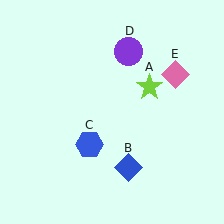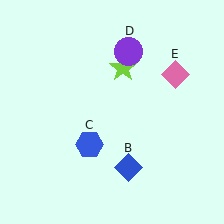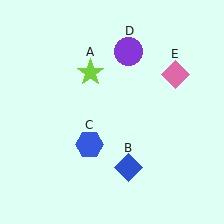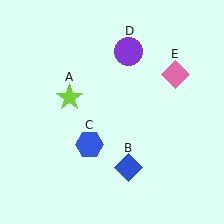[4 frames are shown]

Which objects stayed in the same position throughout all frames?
Blue diamond (object B) and blue hexagon (object C) and purple circle (object D) and pink diamond (object E) remained stationary.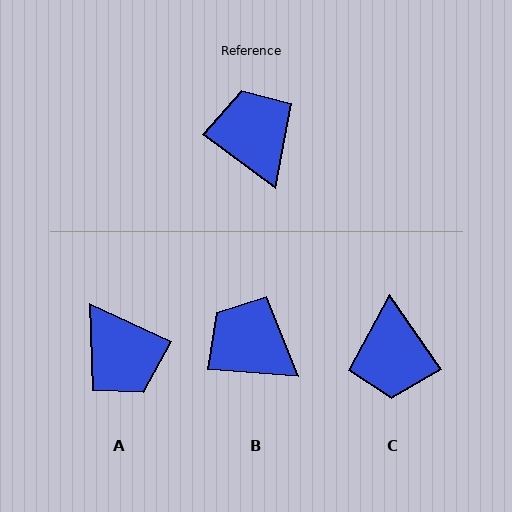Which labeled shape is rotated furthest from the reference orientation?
A, about 168 degrees away.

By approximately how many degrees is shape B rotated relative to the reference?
Approximately 33 degrees counter-clockwise.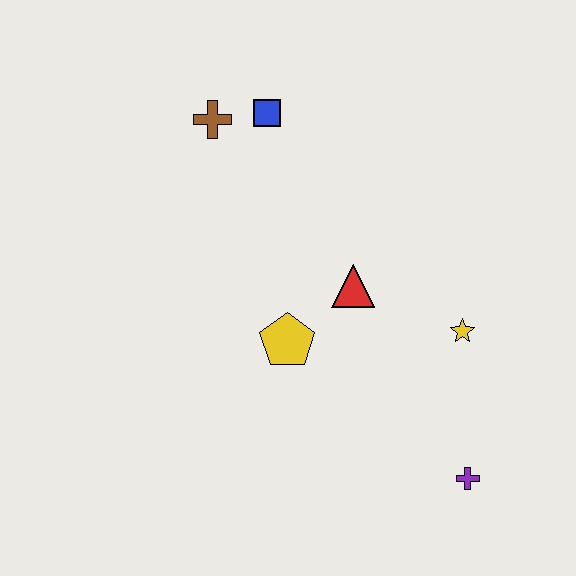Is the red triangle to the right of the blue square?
Yes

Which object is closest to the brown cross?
The blue square is closest to the brown cross.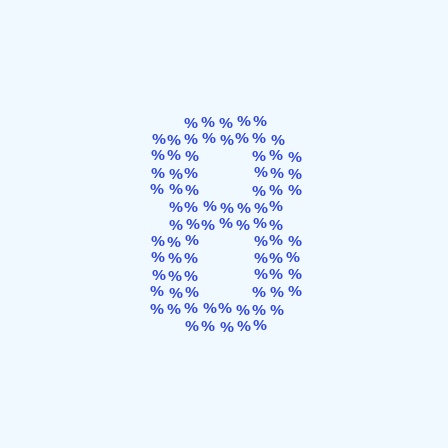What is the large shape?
The large shape is the digit 8.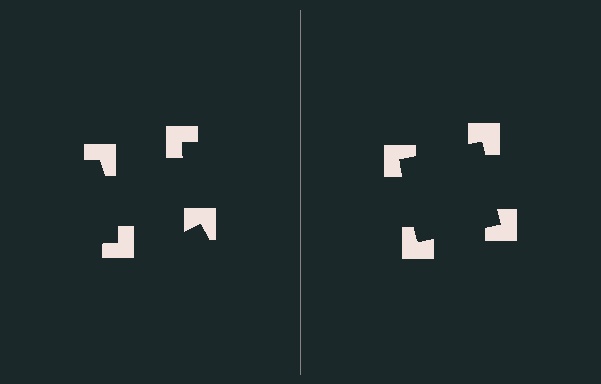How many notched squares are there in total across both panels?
8 — 4 on each side.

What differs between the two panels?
The notched squares are positioned identically on both sides; only the wedge orientations differ. On the right they align to a square; on the left they are misaligned.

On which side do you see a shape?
An illusory square appears on the right side. On the left side the wedge cuts are rotated, so no coherent shape forms.